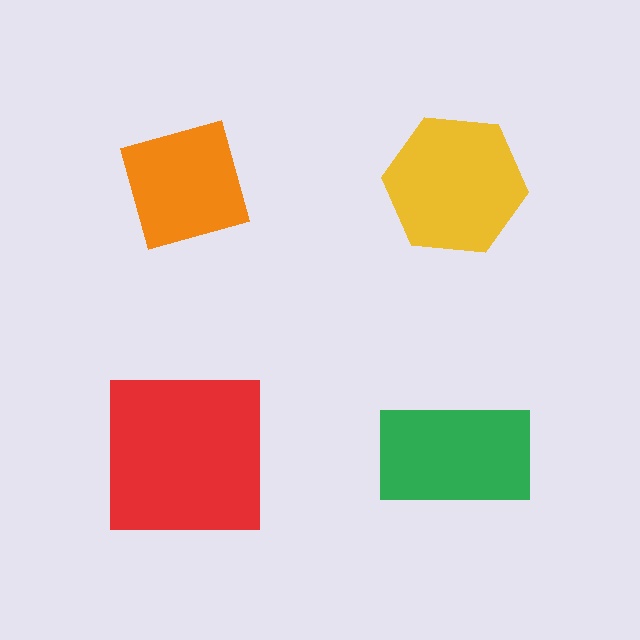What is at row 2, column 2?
A green rectangle.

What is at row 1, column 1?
An orange diamond.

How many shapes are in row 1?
2 shapes.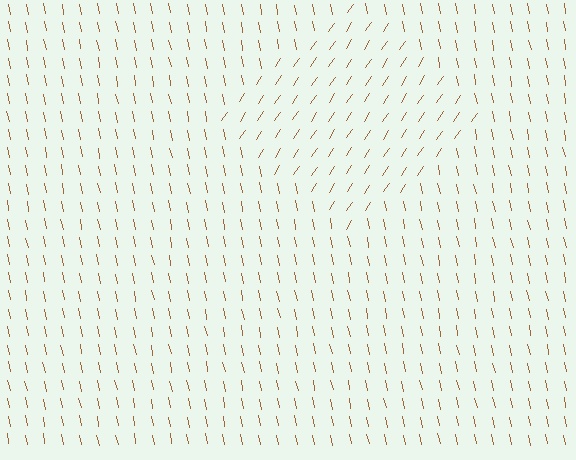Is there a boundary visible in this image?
Yes, there is a texture boundary formed by a change in line orientation.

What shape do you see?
I see a diamond.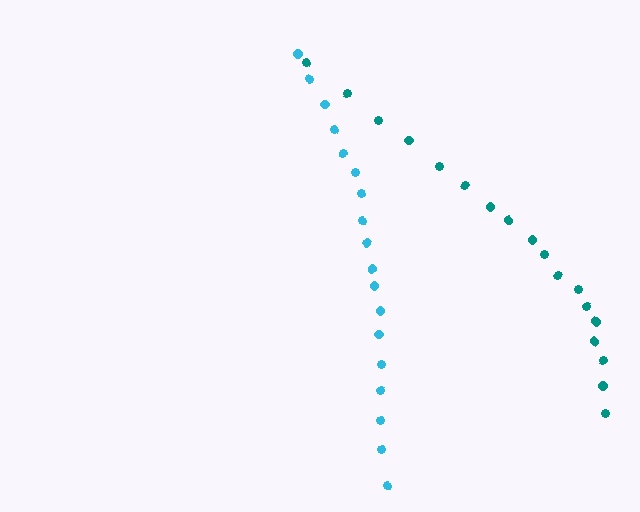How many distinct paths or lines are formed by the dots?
There are 2 distinct paths.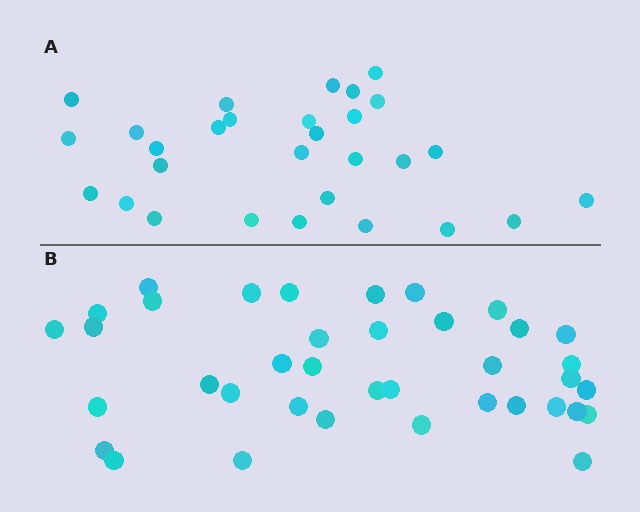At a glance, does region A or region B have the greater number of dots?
Region B (the bottom region) has more dots.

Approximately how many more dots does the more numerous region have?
Region B has roughly 8 or so more dots than region A.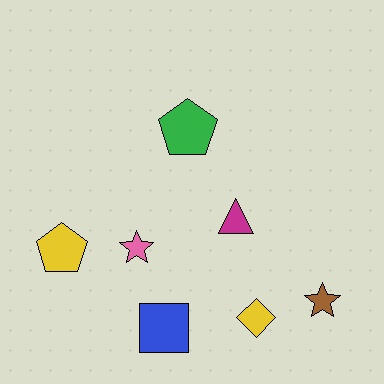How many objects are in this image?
There are 7 objects.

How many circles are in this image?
There are no circles.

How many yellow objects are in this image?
There are 2 yellow objects.